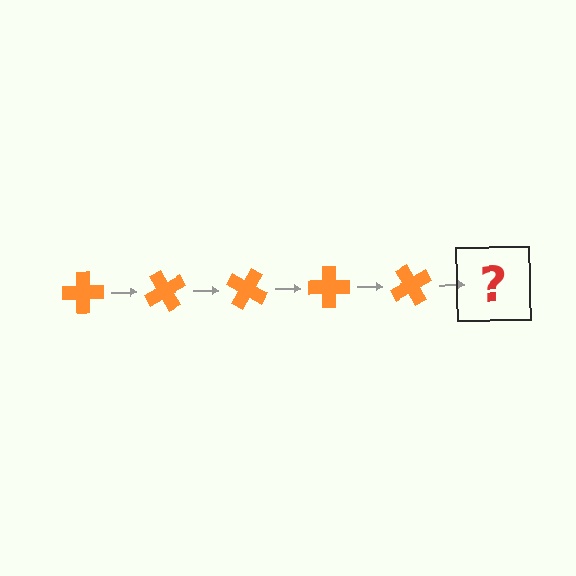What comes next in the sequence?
The next element should be an orange cross rotated 300 degrees.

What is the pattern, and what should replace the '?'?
The pattern is that the cross rotates 60 degrees each step. The '?' should be an orange cross rotated 300 degrees.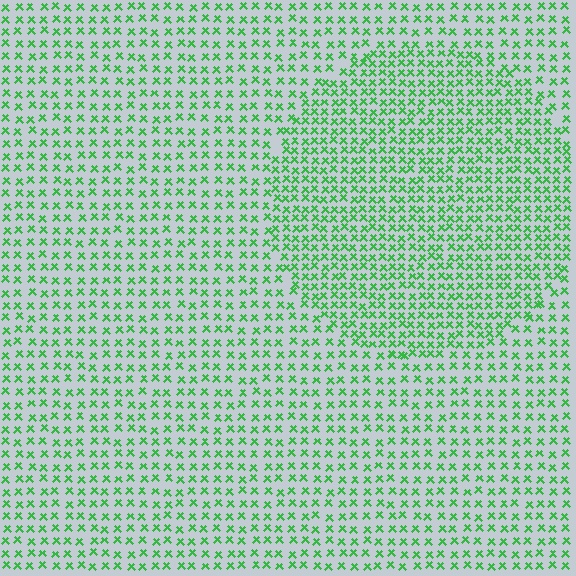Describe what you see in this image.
The image contains small green elements arranged at two different densities. A circle-shaped region is visible where the elements are more densely packed than the surrounding area.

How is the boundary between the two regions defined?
The boundary is defined by a change in element density (approximately 1.6x ratio). All elements are the same color, size, and shape.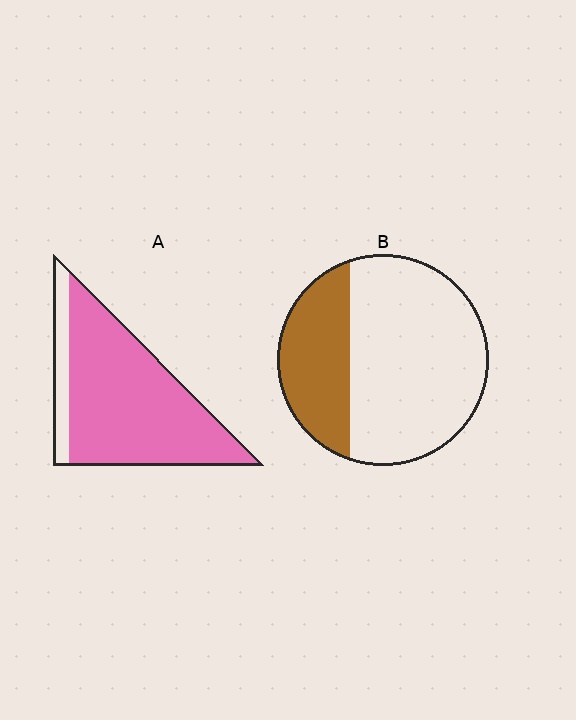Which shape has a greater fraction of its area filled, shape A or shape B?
Shape A.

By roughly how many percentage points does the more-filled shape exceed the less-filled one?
By roughly 55 percentage points (A over B).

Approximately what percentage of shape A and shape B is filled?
A is approximately 85% and B is approximately 30%.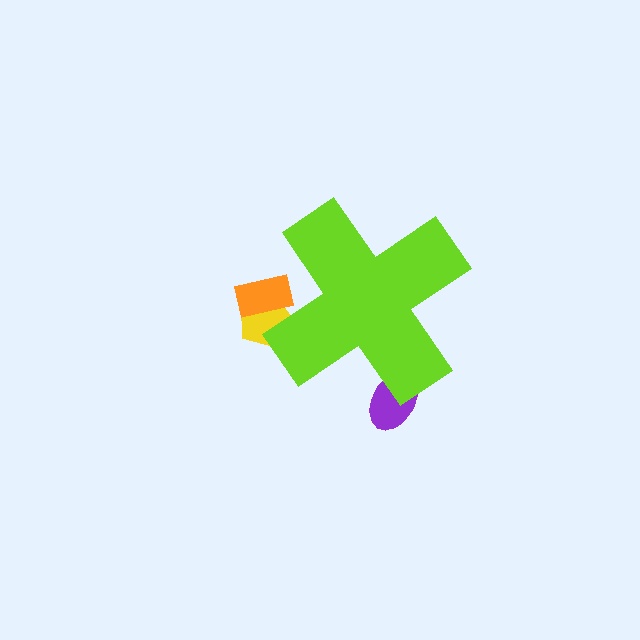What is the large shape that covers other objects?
A lime cross.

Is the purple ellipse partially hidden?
Yes, the purple ellipse is partially hidden behind the lime cross.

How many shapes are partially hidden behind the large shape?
3 shapes are partially hidden.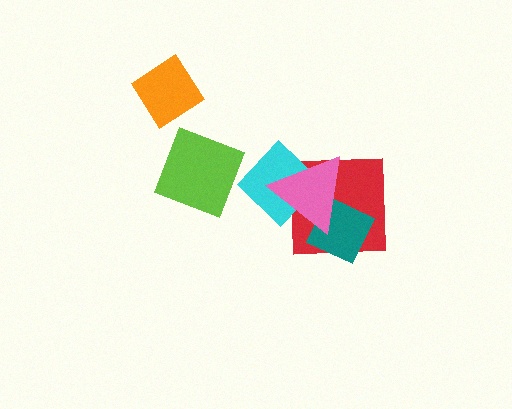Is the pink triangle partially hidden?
No, no other shape covers it.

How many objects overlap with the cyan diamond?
3 objects overlap with the cyan diamond.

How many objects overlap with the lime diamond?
1 object overlaps with the lime diamond.